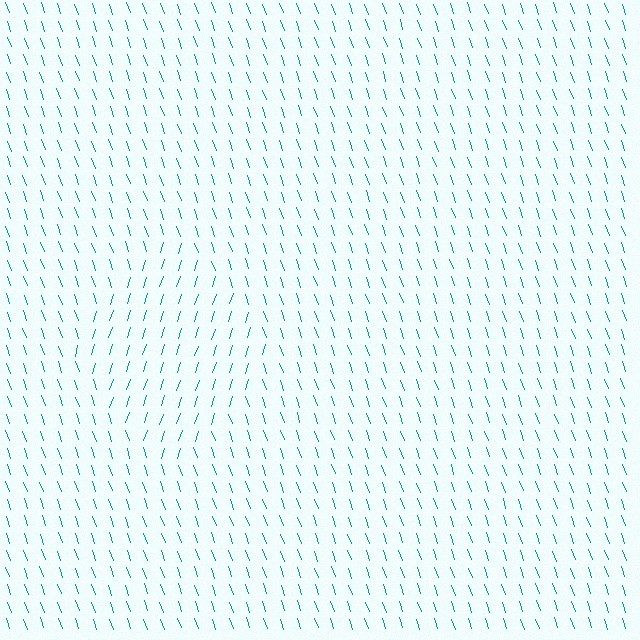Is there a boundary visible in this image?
Yes, there is a texture boundary formed by a change in line orientation.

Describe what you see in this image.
The image is filled with small teal line segments. A diamond region in the image has lines oriented differently from the surrounding lines, creating a visible texture boundary.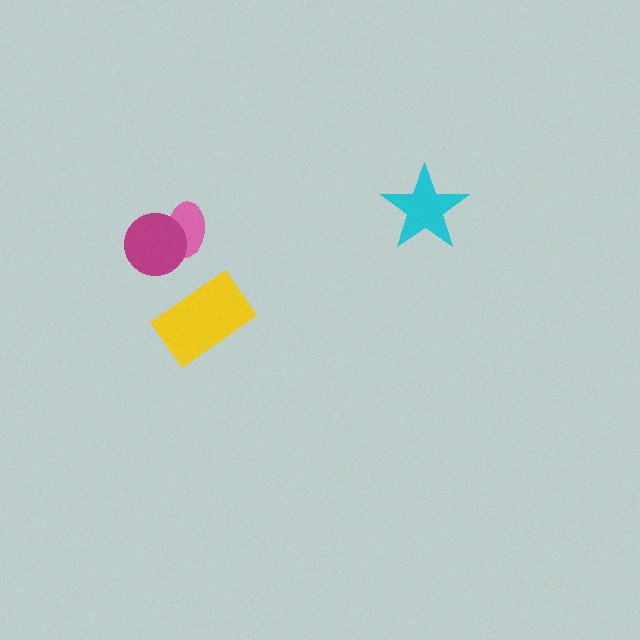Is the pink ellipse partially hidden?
Yes, it is partially covered by another shape.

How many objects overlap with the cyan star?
0 objects overlap with the cyan star.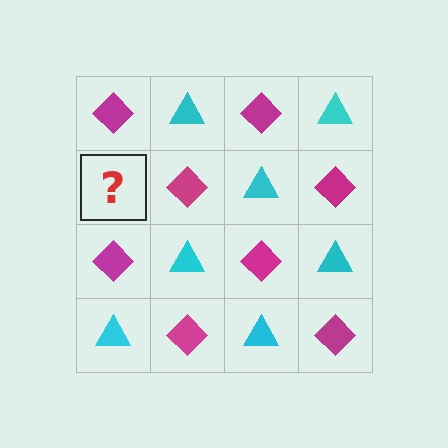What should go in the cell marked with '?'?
The missing cell should contain a cyan triangle.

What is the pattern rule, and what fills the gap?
The rule is that it alternates magenta diamond and cyan triangle in a checkerboard pattern. The gap should be filled with a cyan triangle.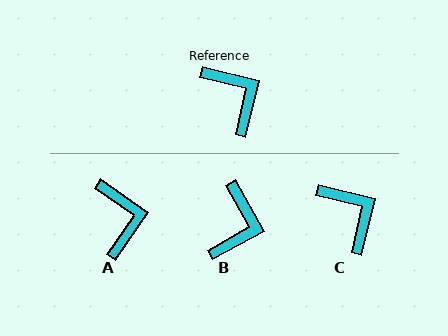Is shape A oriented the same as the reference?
No, it is off by about 21 degrees.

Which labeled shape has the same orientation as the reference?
C.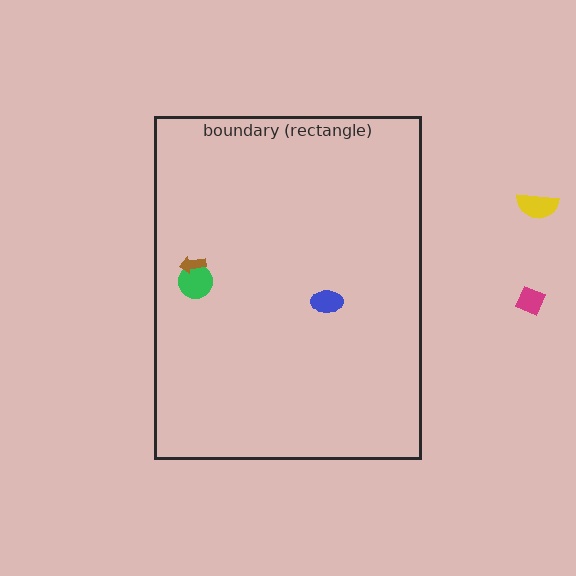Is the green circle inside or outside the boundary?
Inside.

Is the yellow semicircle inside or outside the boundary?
Outside.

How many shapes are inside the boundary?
3 inside, 2 outside.